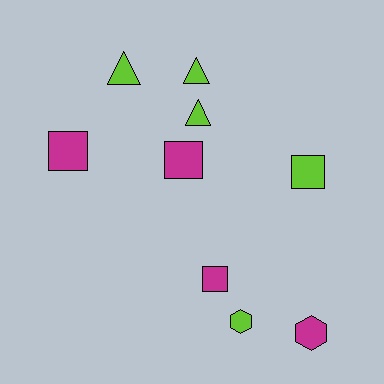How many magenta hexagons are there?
There is 1 magenta hexagon.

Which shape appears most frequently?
Square, with 4 objects.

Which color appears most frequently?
Lime, with 5 objects.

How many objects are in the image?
There are 9 objects.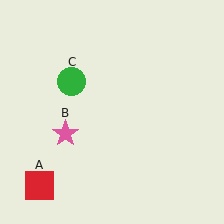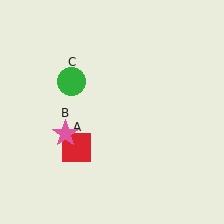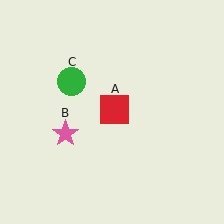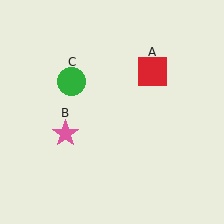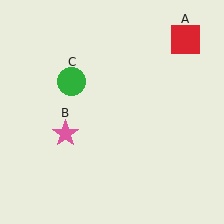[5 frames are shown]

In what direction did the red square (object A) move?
The red square (object A) moved up and to the right.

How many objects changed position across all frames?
1 object changed position: red square (object A).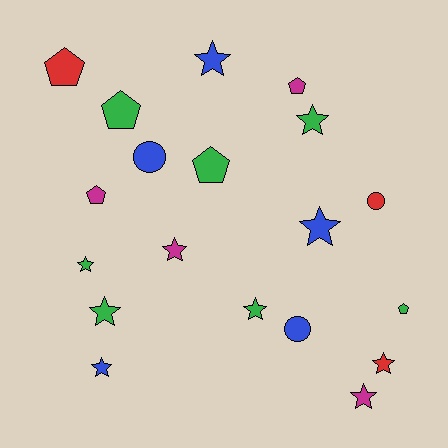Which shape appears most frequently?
Star, with 10 objects.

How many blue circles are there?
There are 2 blue circles.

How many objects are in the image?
There are 19 objects.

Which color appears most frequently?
Green, with 7 objects.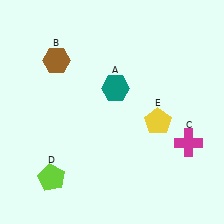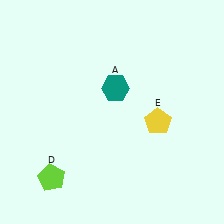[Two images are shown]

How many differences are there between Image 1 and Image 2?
There are 2 differences between the two images.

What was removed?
The magenta cross (C), the brown hexagon (B) were removed in Image 2.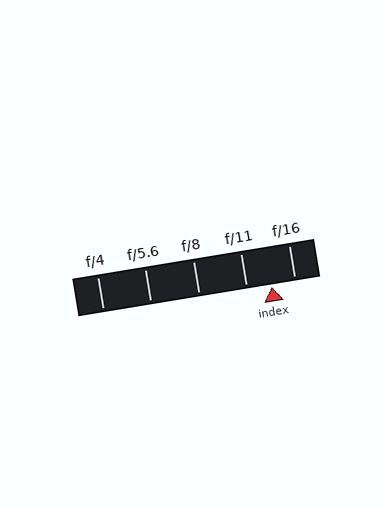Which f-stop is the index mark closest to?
The index mark is closest to f/16.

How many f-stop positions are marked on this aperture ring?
There are 5 f-stop positions marked.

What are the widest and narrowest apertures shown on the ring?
The widest aperture shown is f/4 and the narrowest is f/16.